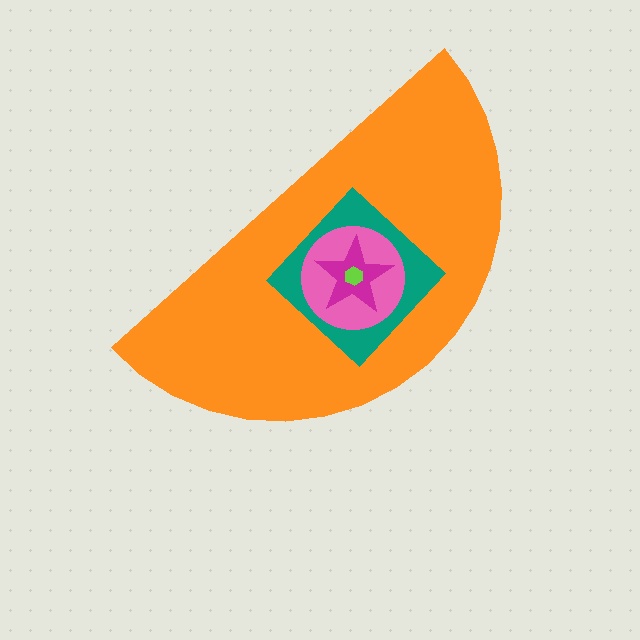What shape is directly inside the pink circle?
The magenta star.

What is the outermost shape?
The orange semicircle.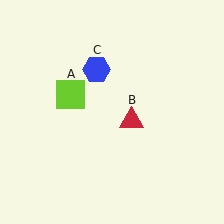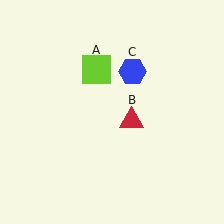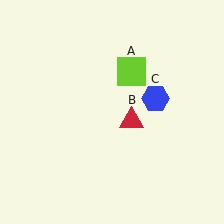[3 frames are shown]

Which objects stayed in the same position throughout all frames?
Red triangle (object B) remained stationary.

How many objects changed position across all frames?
2 objects changed position: lime square (object A), blue hexagon (object C).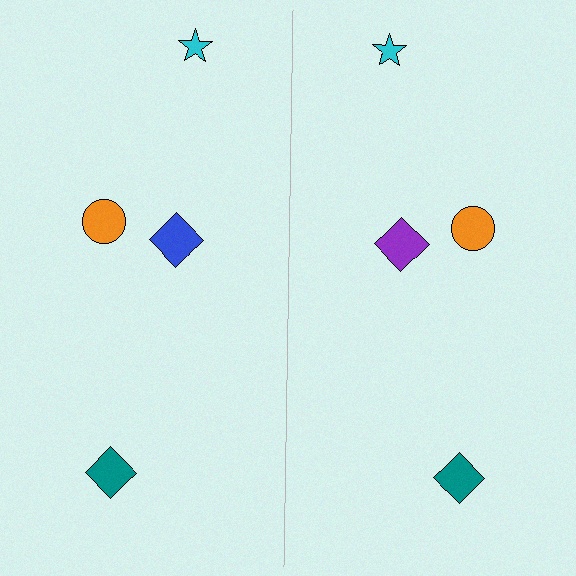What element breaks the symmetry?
The purple diamond on the right side breaks the symmetry — its mirror counterpart is blue.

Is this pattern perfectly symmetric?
No, the pattern is not perfectly symmetric. The purple diamond on the right side breaks the symmetry — its mirror counterpart is blue.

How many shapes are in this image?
There are 8 shapes in this image.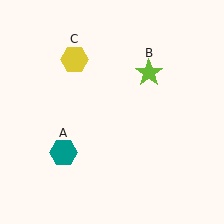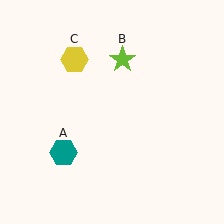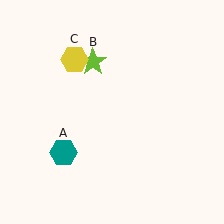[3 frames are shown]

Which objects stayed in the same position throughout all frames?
Teal hexagon (object A) and yellow hexagon (object C) remained stationary.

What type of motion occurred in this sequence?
The lime star (object B) rotated counterclockwise around the center of the scene.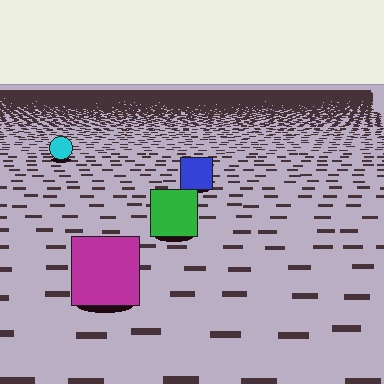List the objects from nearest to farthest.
From nearest to farthest: the magenta square, the green square, the blue square, the cyan circle.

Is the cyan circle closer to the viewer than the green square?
No. The green square is closer — you can tell from the texture gradient: the ground texture is coarser near it.